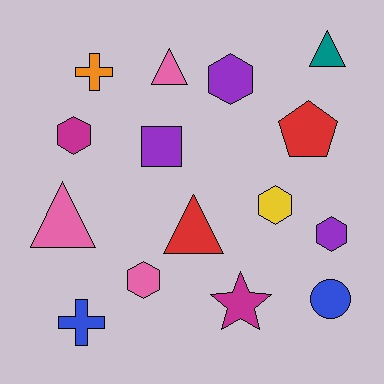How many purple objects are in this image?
There are 3 purple objects.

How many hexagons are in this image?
There are 5 hexagons.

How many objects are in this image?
There are 15 objects.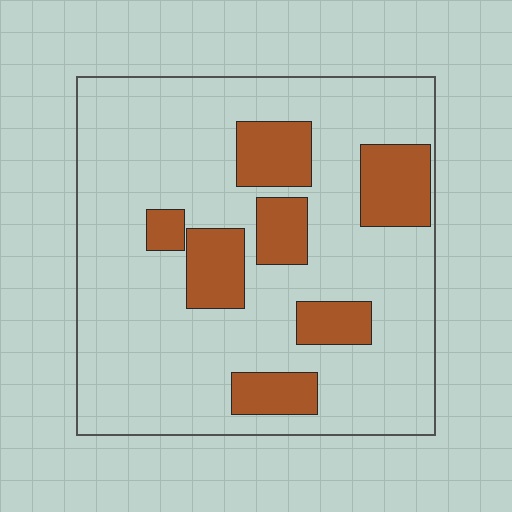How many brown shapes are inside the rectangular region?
7.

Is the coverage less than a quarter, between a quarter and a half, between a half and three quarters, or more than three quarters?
Less than a quarter.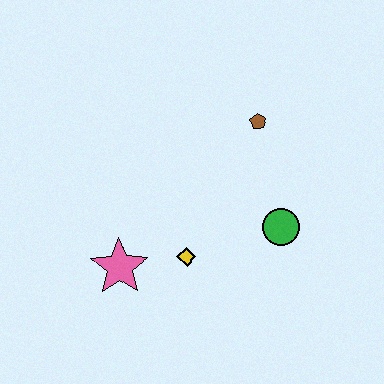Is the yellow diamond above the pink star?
Yes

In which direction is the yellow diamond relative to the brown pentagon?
The yellow diamond is below the brown pentagon.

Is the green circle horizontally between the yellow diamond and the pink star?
No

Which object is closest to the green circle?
The yellow diamond is closest to the green circle.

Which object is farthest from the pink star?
The brown pentagon is farthest from the pink star.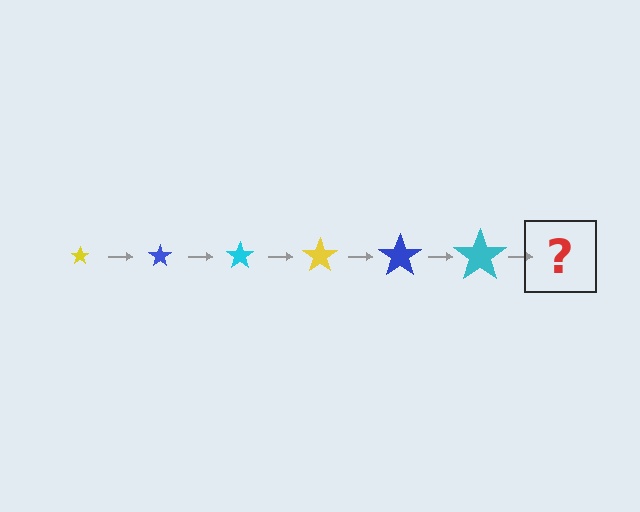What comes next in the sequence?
The next element should be a yellow star, larger than the previous one.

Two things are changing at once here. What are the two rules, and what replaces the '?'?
The two rules are that the star grows larger each step and the color cycles through yellow, blue, and cyan. The '?' should be a yellow star, larger than the previous one.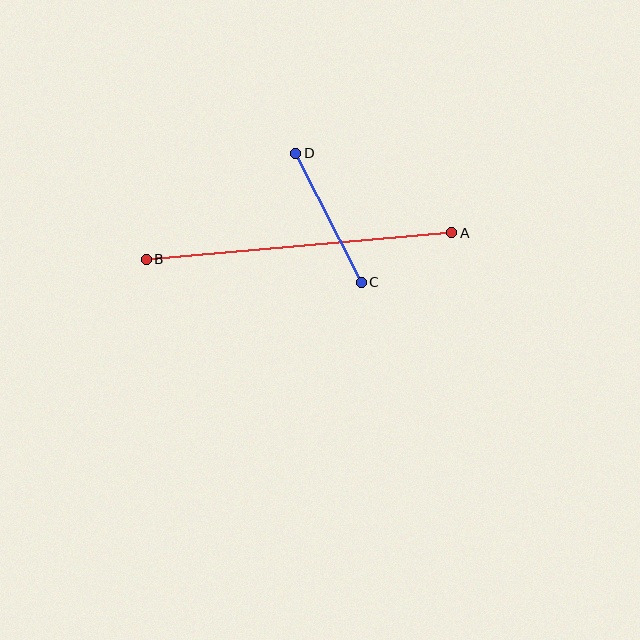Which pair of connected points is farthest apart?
Points A and B are farthest apart.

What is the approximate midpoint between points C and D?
The midpoint is at approximately (329, 218) pixels.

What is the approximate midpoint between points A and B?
The midpoint is at approximately (299, 246) pixels.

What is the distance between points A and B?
The distance is approximately 307 pixels.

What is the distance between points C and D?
The distance is approximately 145 pixels.